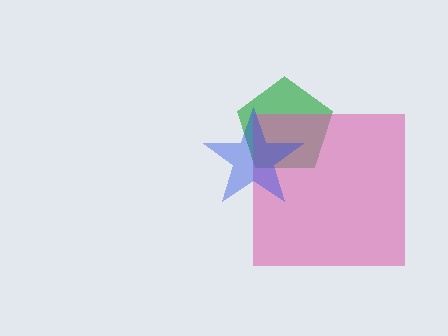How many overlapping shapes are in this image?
There are 3 overlapping shapes in the image.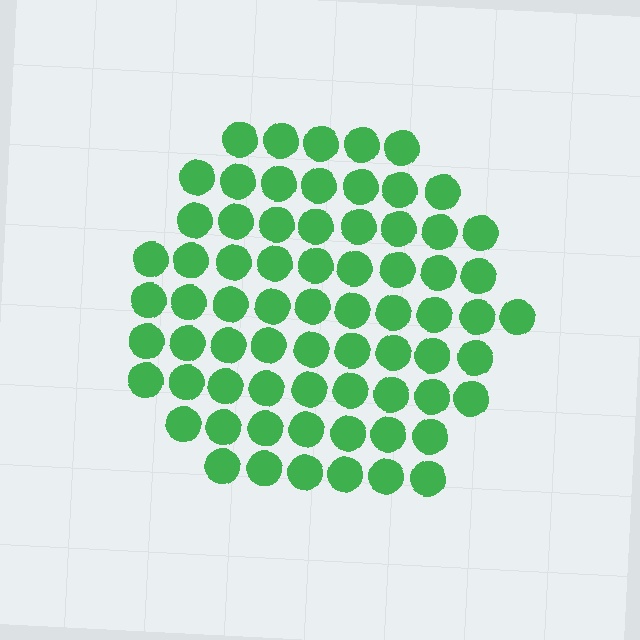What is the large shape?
The large shape is a hexagon.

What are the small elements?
The small elements are circles.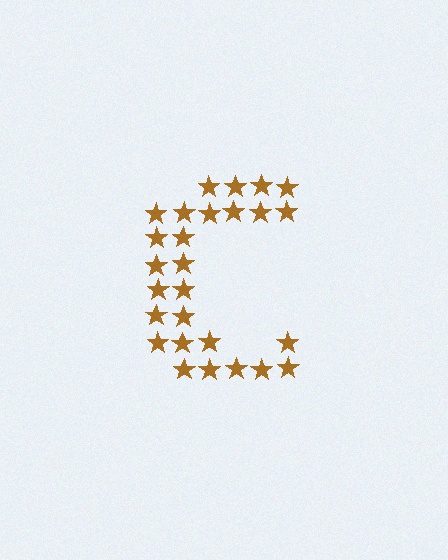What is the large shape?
The large shape is the letter C.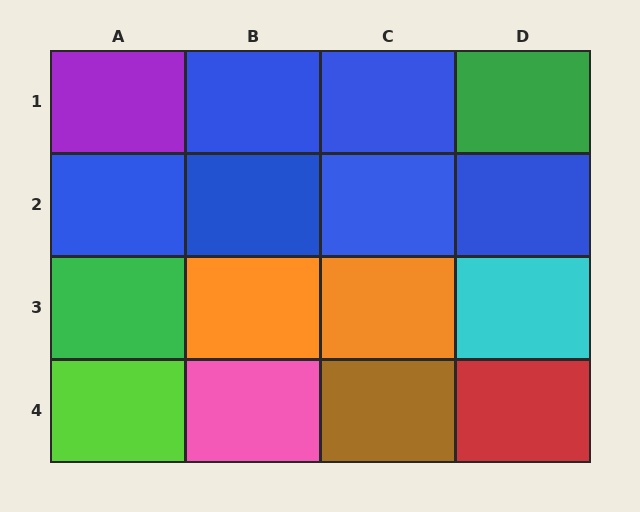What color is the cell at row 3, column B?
Orange.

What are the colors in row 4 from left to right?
Lime, pink, brown, red.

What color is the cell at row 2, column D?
Blue.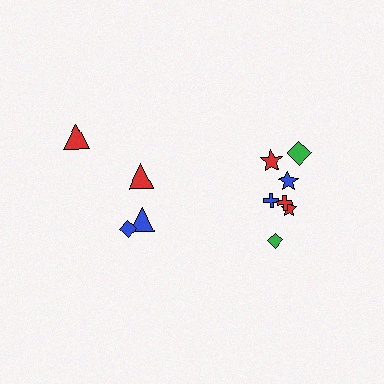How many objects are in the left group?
There are 4 objects.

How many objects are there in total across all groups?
There are 11 objects.